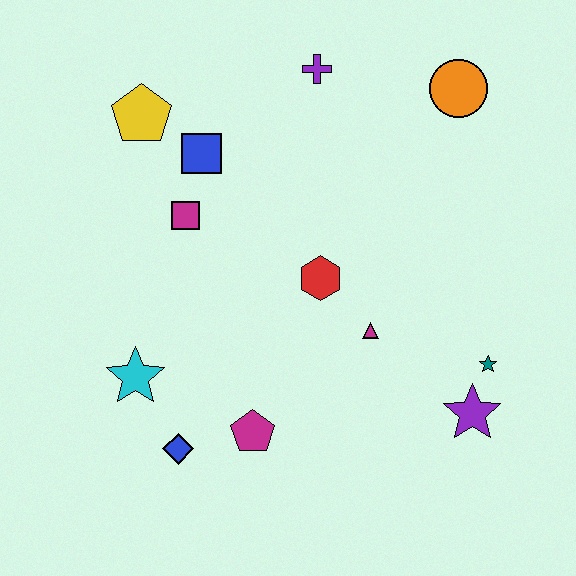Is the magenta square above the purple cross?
No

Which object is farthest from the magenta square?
The purple star is farthest from the magenta square.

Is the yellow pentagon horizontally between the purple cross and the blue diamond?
No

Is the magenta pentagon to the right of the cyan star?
Yes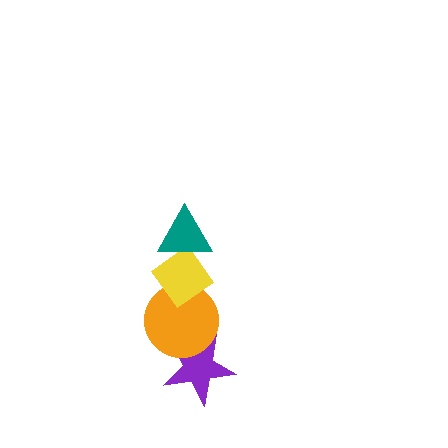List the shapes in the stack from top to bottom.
From top to bottom: the teal triangle, the yellow diamond, the orange circle, the purple star.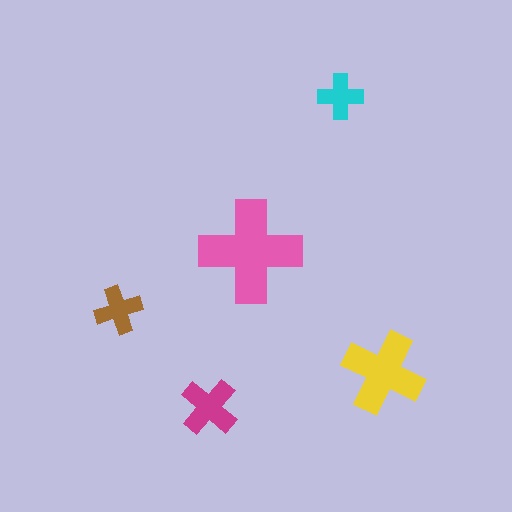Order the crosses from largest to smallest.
the pink one, the yellow one, the magenta one, the brown one, the cyan one.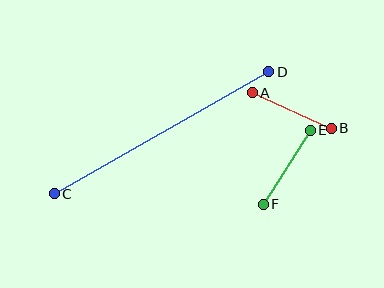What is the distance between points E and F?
The distance is approximately 88 pixels.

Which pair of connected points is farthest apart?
Points C and D are farthest apart.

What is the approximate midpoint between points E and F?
The midpoint is at approximately (287, 167) pixels.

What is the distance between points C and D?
The distance is approximately 247 pixels.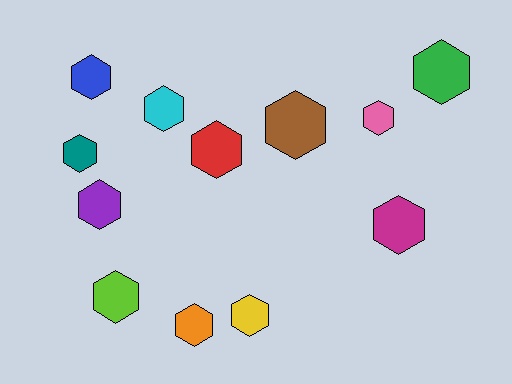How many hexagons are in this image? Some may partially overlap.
There are 12 hexagons.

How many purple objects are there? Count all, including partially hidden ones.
There is 1 purple object.